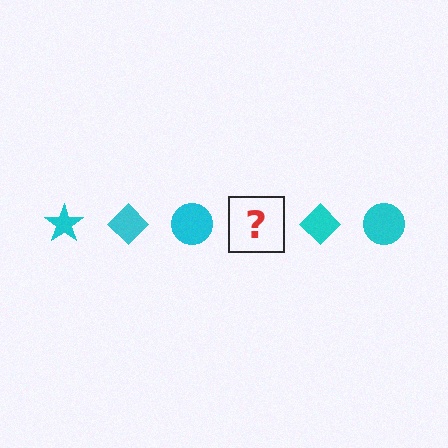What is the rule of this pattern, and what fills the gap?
The rule is that the pattern cycles through star, diamond, circle shapes in cyan. The gap should be filled with a cyan star.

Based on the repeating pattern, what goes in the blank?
The blank should be a cyan star.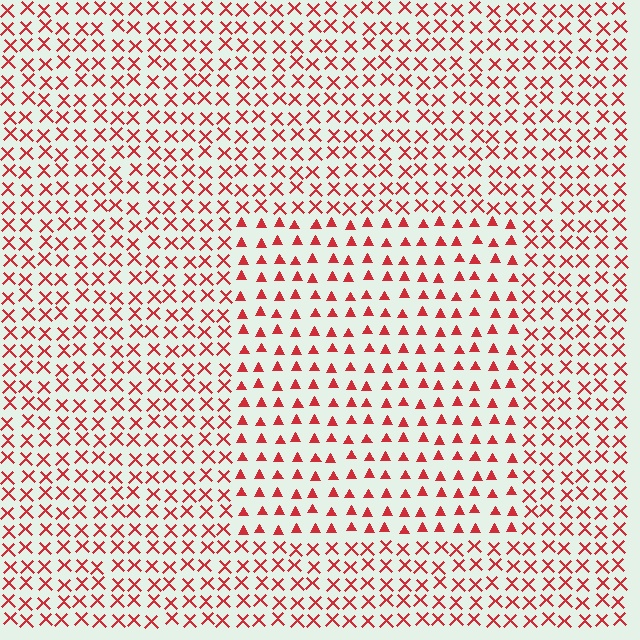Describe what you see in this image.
The image is filled with small red elements arranged in a uniform grid. A rectangle-shaped region contains triangles, while the surrounding area contains X marks. The boundary is defined purely by the change in element shape.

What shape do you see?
I see a rectangle.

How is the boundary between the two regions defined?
The boundary is defined by a change in element shape: triangles inside vs. X marks outside. All elements share the same color and spacing.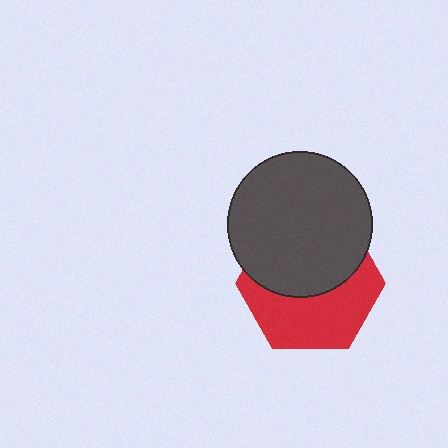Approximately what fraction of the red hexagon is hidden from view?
Roughly 51% of the red hexagon is hidden behind the dark gray circle.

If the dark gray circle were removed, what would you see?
You would see the complete red hexagon.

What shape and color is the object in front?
The object in front is a dark gray circle.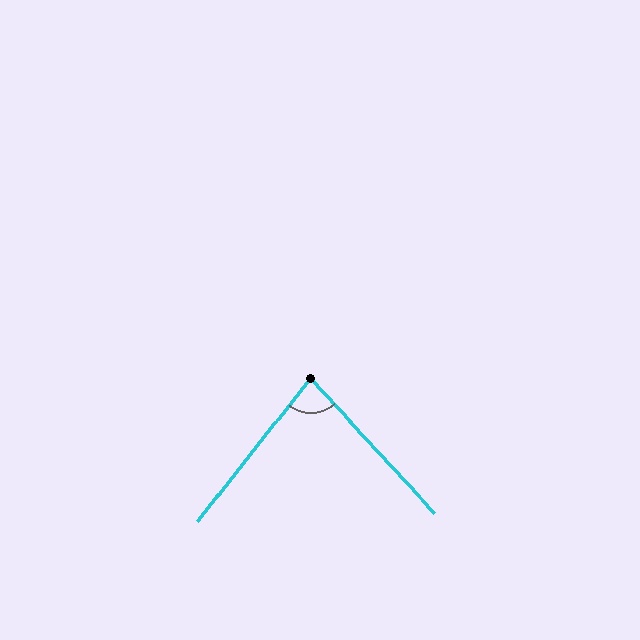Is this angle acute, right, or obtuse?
It is acute.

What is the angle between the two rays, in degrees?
Approximately 81 degrees.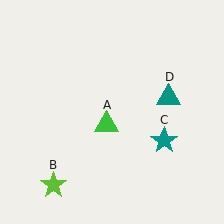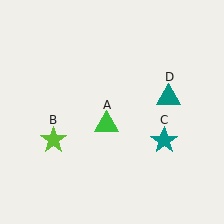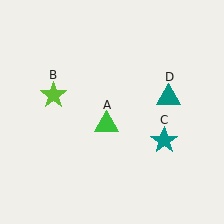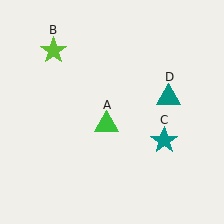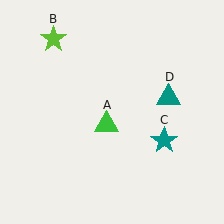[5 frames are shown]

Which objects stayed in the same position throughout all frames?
Green triangle (object A) and teal star (object C) and teal triangle (object D) remained stationary.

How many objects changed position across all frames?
1 object changed position: lime star (object B).